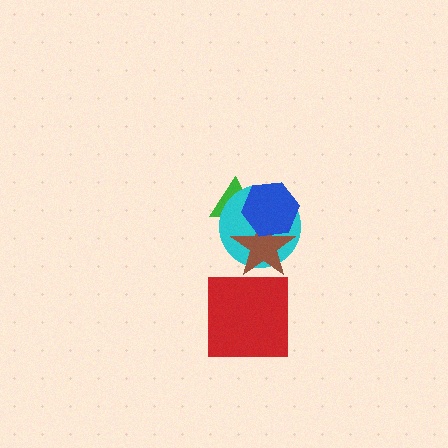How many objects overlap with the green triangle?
3 objects overlap with the green triangle.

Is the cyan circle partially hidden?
Yes, it is partially covered by another shape.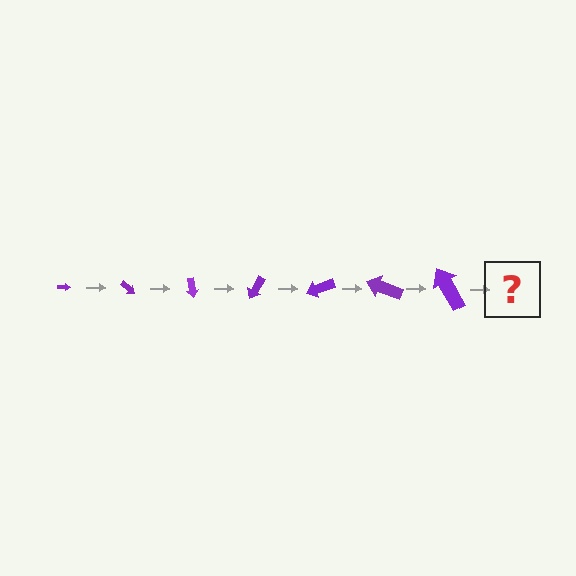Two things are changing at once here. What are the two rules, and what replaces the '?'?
The two rules are that the arrow grows larger each step and it rotates 40 degrees each step. The '?' should be an arrow, larger than the previous one and rotated 280 degrees from the start.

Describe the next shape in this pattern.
It should be an arrow, larger than the previous one and rotated 280 degrees from the start.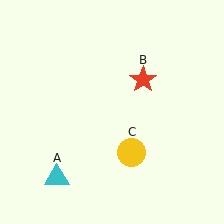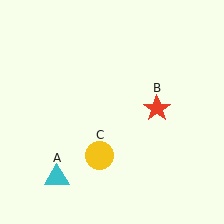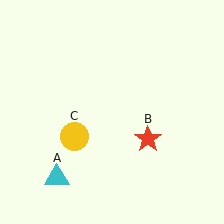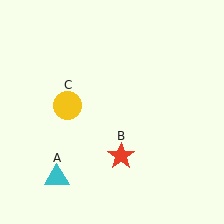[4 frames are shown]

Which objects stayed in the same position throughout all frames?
Cyan triangle (object A) remained stationary.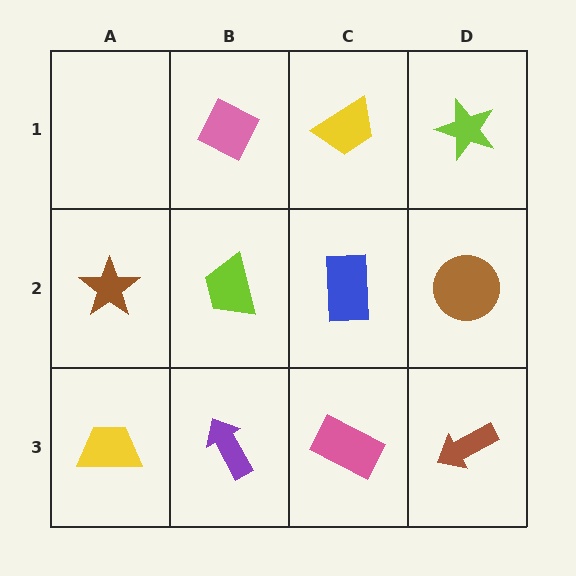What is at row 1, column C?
A yellow trapezoid.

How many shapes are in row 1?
3 shapes.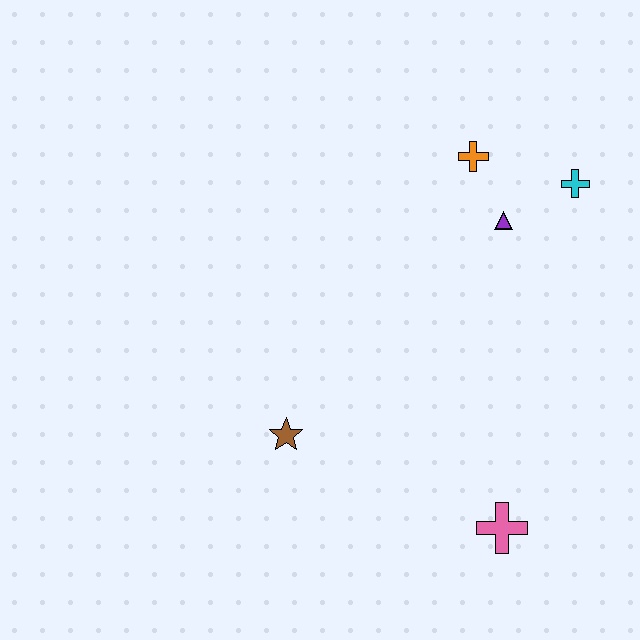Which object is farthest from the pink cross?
The orange cross is farthest from the pink cross.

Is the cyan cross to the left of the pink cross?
No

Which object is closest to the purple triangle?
The orange cross is closest to the purple triangle.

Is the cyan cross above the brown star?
Yes